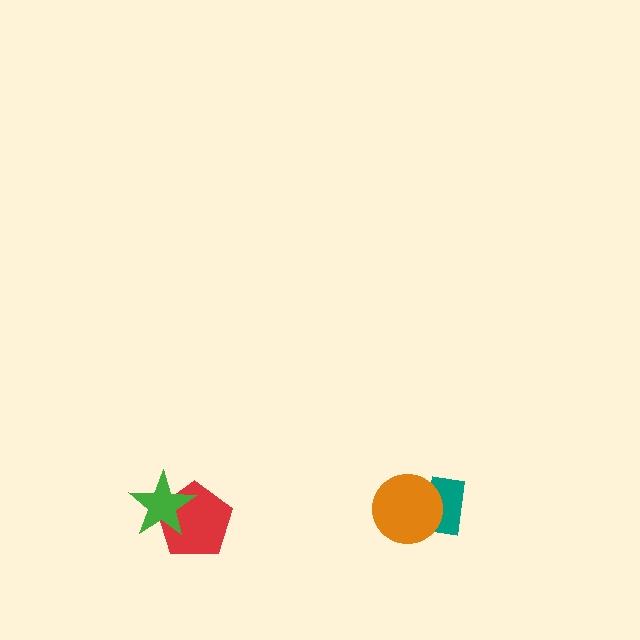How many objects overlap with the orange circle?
1 object overlaps with the orange circle.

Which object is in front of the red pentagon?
The green star is in front of the red pentagon.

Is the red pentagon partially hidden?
Yes, it is partially covered by another shape.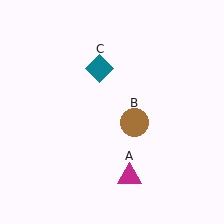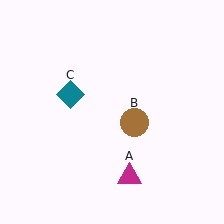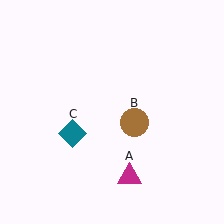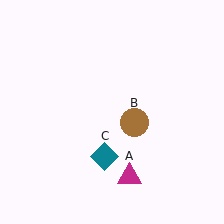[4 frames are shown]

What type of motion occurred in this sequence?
The teal diamond (object C) rotated counterclockwise around the center of the scene.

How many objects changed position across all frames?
1 object changed position: teal diamond (object C).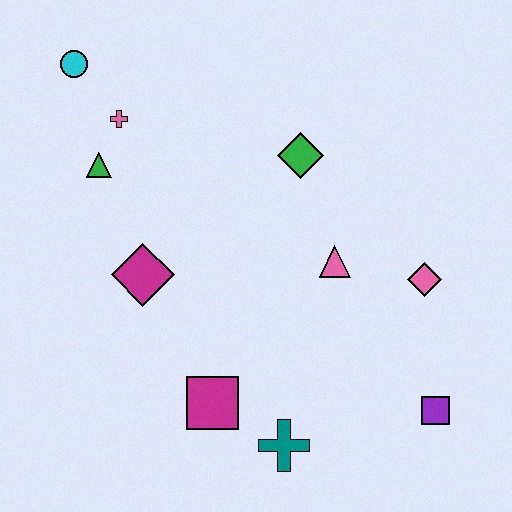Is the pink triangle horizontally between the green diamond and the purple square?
Yes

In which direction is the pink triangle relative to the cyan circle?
The pink triangle is to the right of the cyan circle.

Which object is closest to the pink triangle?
The pink diamond is closest to the pink triangle.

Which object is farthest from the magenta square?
The cyan circle is farthest from the magenta square.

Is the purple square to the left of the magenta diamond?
No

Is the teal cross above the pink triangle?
No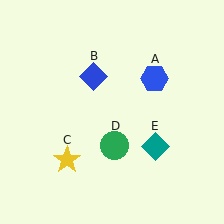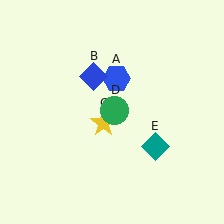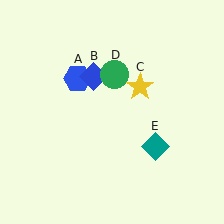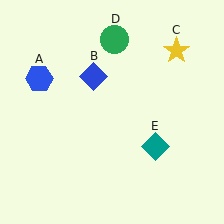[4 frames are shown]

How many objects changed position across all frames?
3 objects changed position: blue hexagon (object A), yellow star (object C), green circle (object D).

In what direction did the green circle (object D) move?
The green circle (object D) moved up.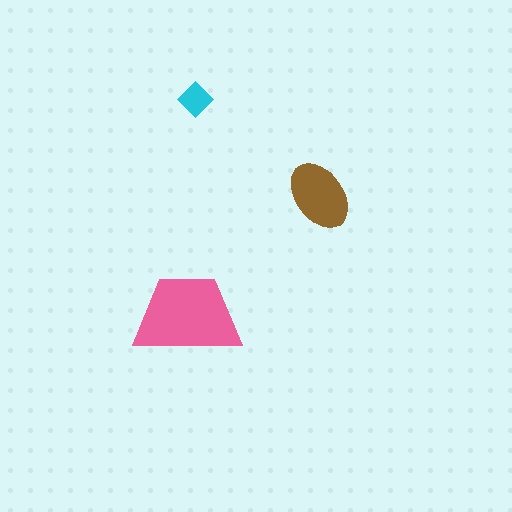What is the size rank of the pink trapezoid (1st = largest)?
1st.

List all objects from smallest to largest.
The cyan diamond, the brown ellipse, the pink trapezoid.